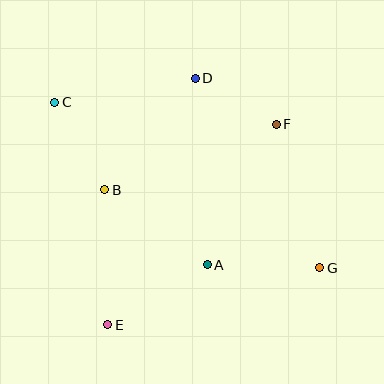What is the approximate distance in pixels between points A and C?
The distance between A and C is approximately 223 pixels.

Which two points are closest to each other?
Points D and F are closest to each other.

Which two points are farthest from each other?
Points C and G are farthest from each other.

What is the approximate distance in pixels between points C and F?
The distance between C and F is approximately 223 pixels.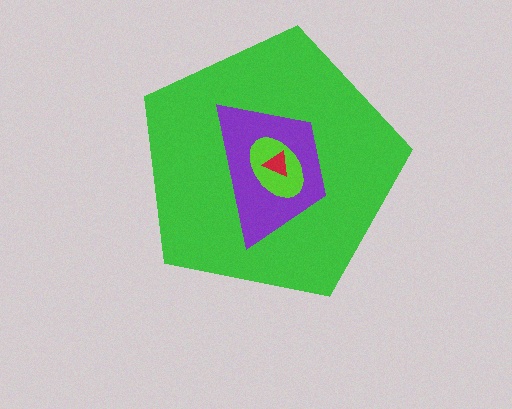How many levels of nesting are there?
4.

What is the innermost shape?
The red triangle.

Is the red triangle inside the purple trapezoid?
Yes.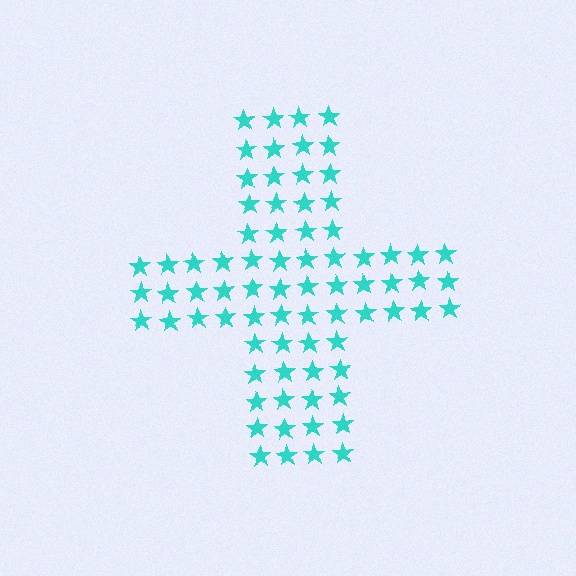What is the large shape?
The large shape is a cross.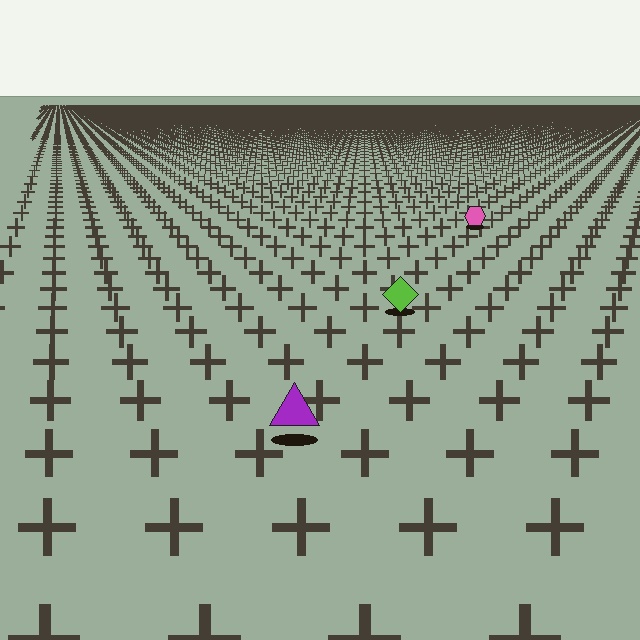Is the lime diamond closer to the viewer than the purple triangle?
No. The purple triangle is closer — you can tell from the texture gradient: the ground texture is coarser near it.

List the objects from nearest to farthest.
From nearest to farthest: the purple triangle, the lime diamond, the pink hexagon.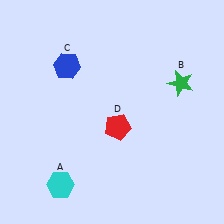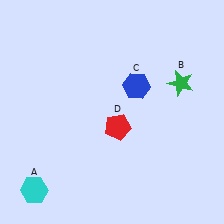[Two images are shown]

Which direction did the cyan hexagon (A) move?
The cyan hexagon (A) moved left.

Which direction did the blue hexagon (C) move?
The blue hexagon (C) moved right.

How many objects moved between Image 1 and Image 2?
2 objects moved between the two images.